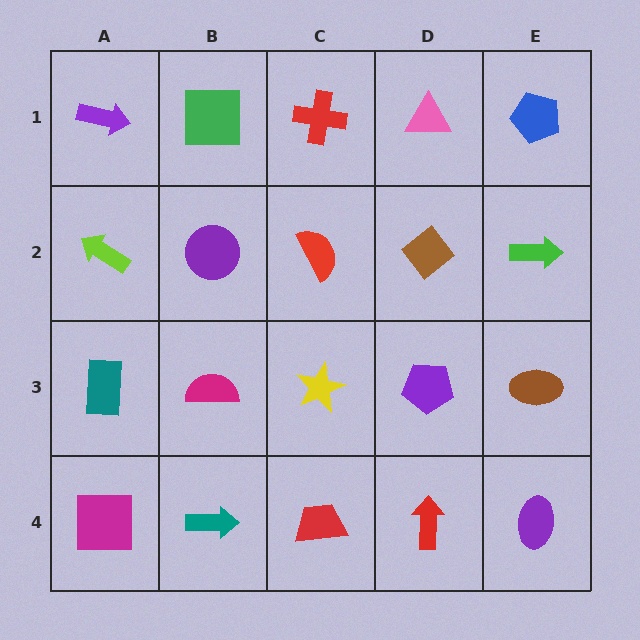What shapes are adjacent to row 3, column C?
A red semicircle (row 2, column C), a red trapezoid (row 4, column C), a magenta semicircle (row 3, column B), a purple pentagon (row 3, column D).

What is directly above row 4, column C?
A yellow star.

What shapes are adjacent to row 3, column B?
A purple circle (row 2, column B), a teal arrow (row 4, column B), a teal rectangle (row 3, column A), a yellow star (row 3, column C).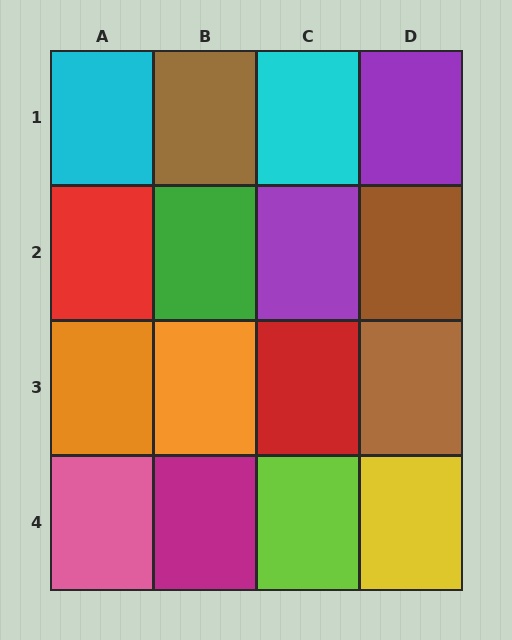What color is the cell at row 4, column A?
Pink.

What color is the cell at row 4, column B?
Magenta.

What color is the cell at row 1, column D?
Purple.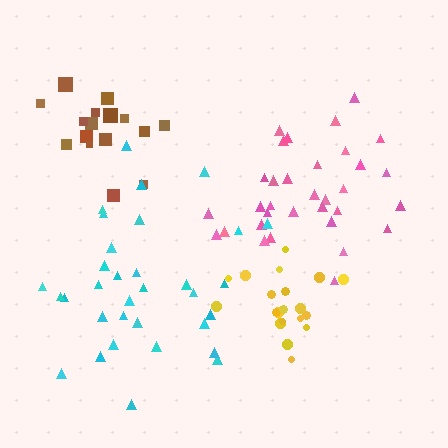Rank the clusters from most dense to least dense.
yellow, pink, brown, cyan.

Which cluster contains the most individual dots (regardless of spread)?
Pink (33).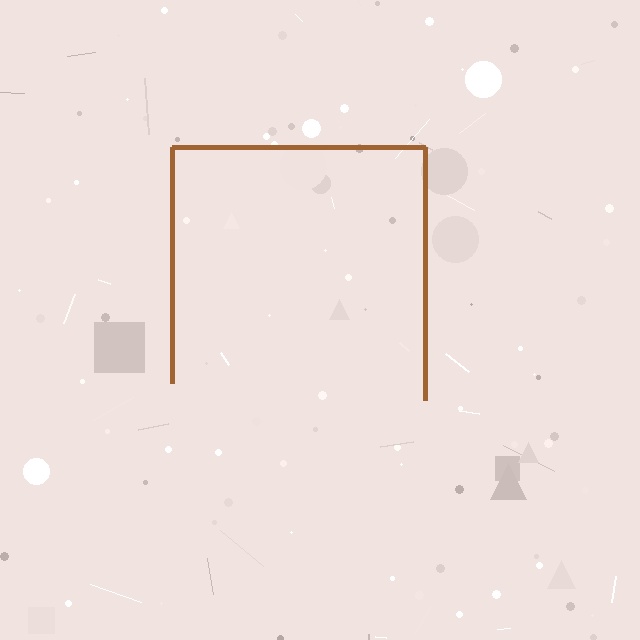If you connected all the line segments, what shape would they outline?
They would outline a square.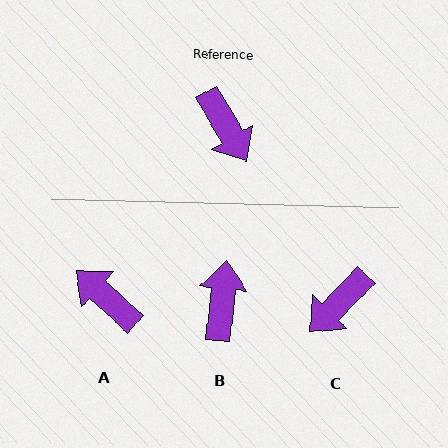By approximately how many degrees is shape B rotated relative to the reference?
Approximately 143 degrees counter-clockwise.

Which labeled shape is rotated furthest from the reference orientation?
A, about 163 degrees away.